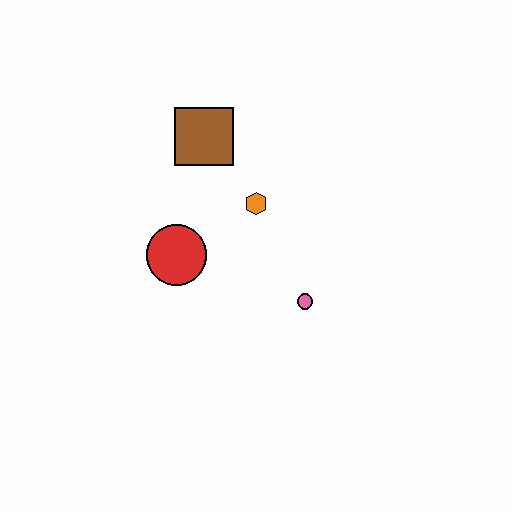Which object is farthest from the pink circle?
The brown square is farthest from the pink circle.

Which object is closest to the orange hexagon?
The brown square is closest to the orange hexagon.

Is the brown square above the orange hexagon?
Yes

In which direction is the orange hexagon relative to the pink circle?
The orange hexagon is above the pink circle.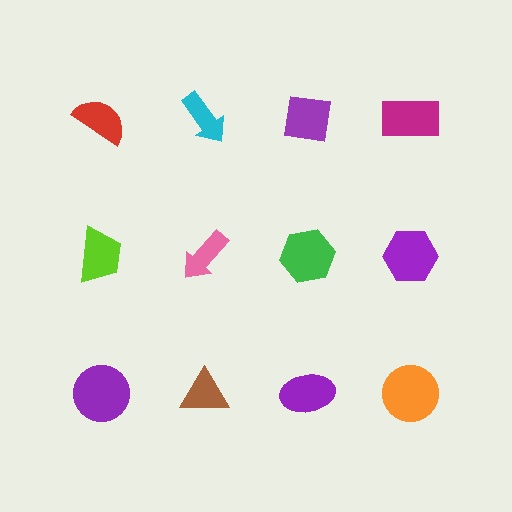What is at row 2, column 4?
A purple hexagon.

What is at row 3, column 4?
An orange circle.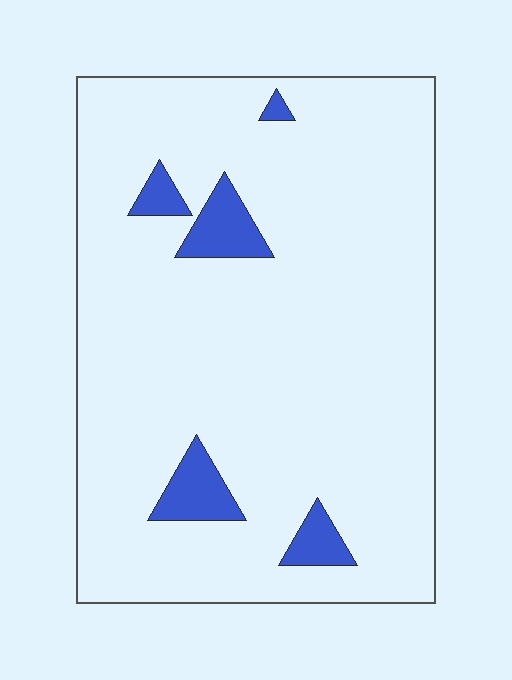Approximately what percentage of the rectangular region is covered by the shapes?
Approximately 5%.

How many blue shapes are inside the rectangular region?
5.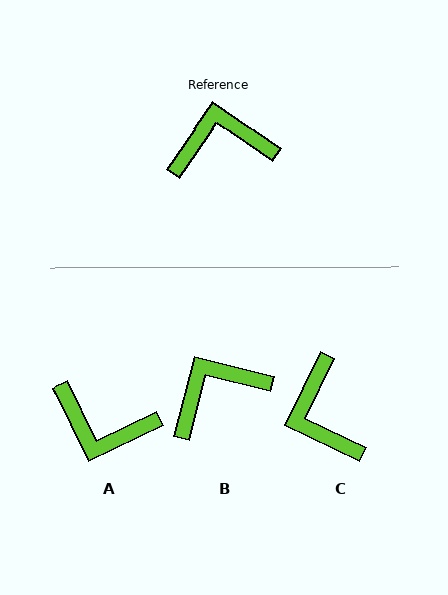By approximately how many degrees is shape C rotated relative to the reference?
Approximately 99 degrees counter-clockwise.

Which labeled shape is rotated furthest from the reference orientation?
A, about 151 degrees away.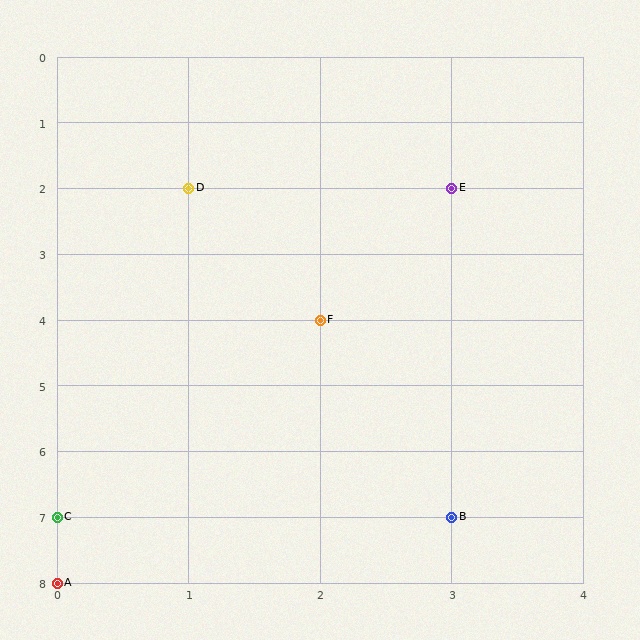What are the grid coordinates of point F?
Point F is at grid coordinates (2, 4).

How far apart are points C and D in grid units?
Points C and D are 1 column and 5 rows apart (about 5.1 grid units diagonally).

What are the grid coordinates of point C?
Point C is at grid coordinates (0, 7).